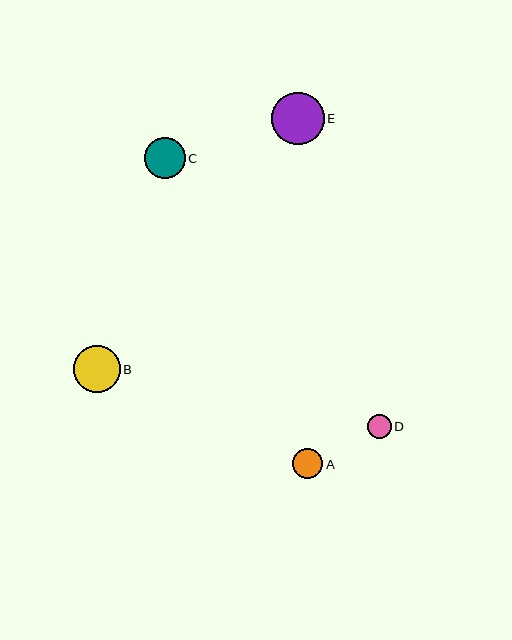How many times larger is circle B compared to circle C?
Circle B is approximately 1.1 times the size of circle C.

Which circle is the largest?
Circle E is the largest with a size of approximately 52 pixels.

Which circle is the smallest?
Circle D is the smallest with a size of approximately 24 pixels.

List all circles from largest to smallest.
From largest to smallest: E, B, C, A, D.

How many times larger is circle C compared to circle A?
Circle C is approximately 1.3 times the size of circle A.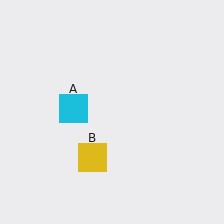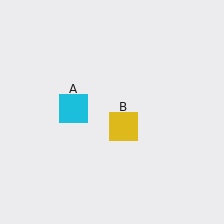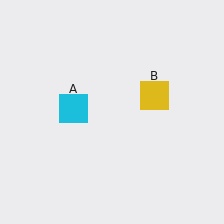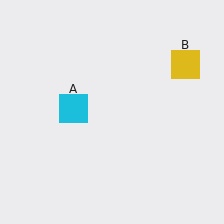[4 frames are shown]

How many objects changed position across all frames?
1 object changed position: yellow square (object B).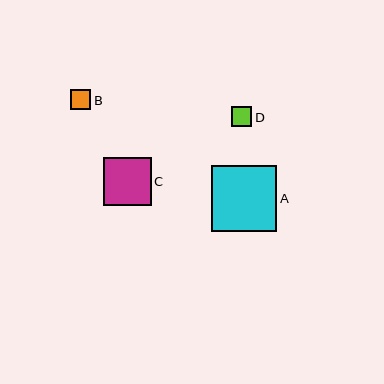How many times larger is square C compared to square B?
Square C is approximately 2.4 times the size of square B.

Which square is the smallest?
Square B is the smallest with a size of approximately 20 pixels.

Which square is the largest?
Square A is the largest with a size of approximately 66 pixels.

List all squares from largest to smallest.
From largest to smallest: A, C, D, B.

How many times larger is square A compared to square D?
Square A is approximately 3.2 times the size of square D.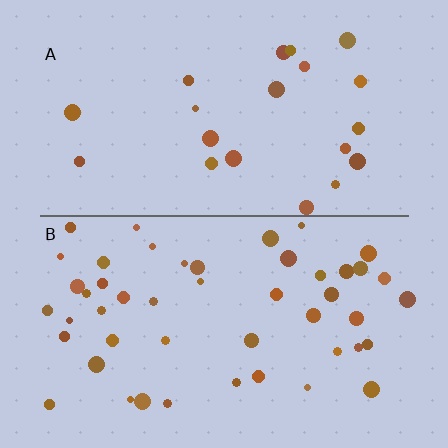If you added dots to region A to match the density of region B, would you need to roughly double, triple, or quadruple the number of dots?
Approximately double.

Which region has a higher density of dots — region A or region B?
B (the bottom).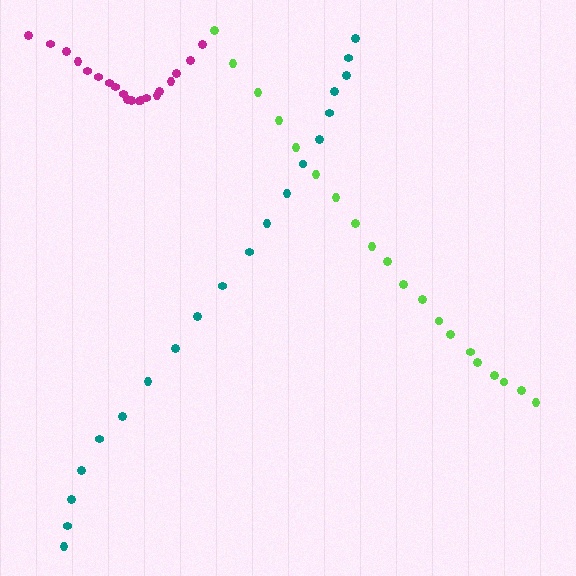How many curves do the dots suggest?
There are 3 distinct paths.